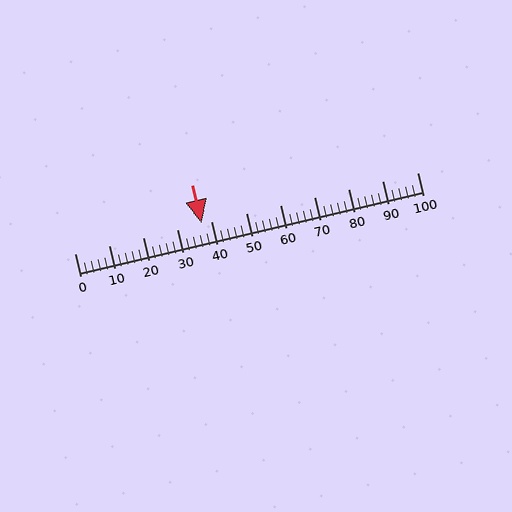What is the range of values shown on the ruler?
The ruler shows values from 0 to 100.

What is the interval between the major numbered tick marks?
The major tick marks are spaced 10 units apart.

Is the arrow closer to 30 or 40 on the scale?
The arrow is closer to 40.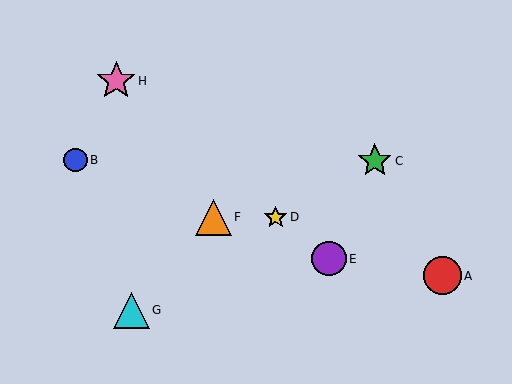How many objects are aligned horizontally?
2 objects (D, F) are aligned horizontally.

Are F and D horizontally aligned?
Yes, both are at y≈217.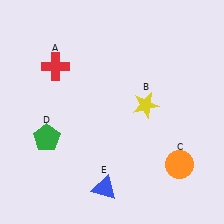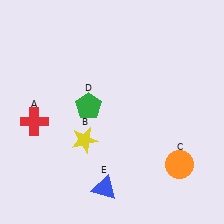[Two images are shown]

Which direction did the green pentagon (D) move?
The green pentagon (D) moved right.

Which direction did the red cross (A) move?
The red cross (A) moved down.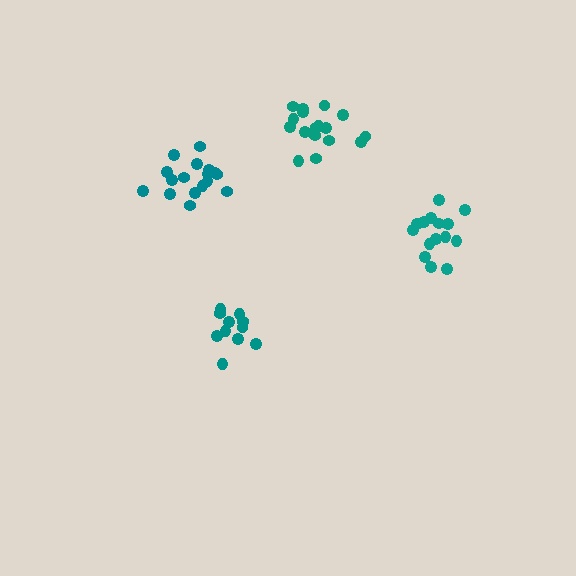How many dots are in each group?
Group 1: 11 dots, Group 2: 15 dots, Group 3: 17 dots, Group 4: 17 dots (60 total).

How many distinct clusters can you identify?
There are 4 distinct clusters.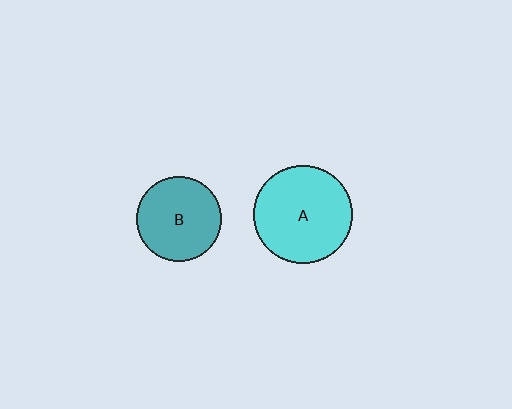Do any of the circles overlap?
No, none of the circles overlap.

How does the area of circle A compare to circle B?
Approximately 1.3 times.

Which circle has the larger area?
Circle A (cyan).